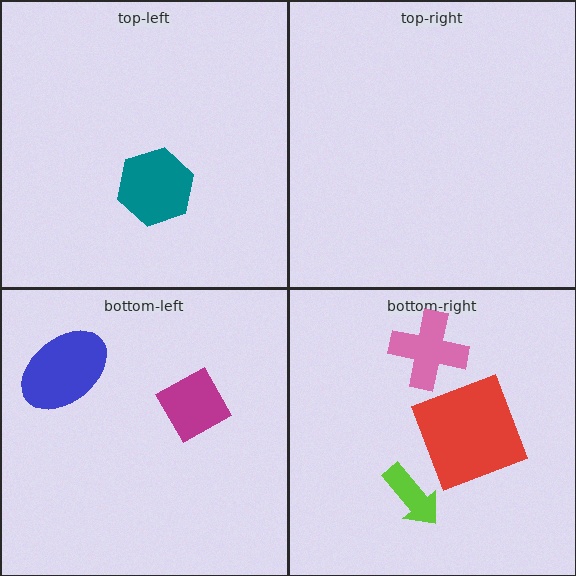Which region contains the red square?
The bottom-right region.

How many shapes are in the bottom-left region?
2.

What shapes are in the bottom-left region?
The magenta diamond, the blue ellipse.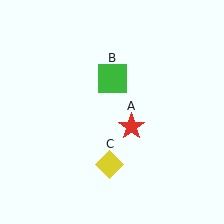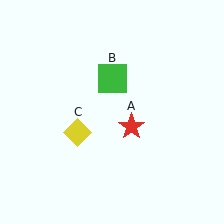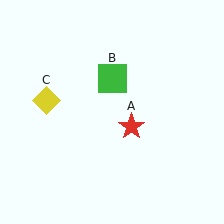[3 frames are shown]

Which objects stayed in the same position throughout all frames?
Red star (object A) and green square (object B) remained stationary.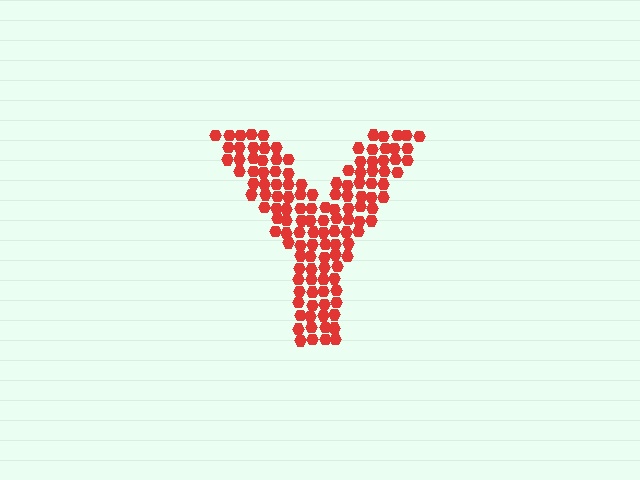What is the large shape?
The large shape is the letter Y.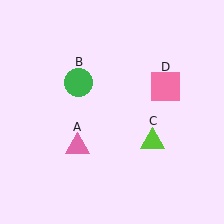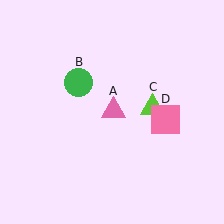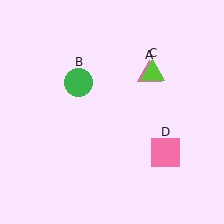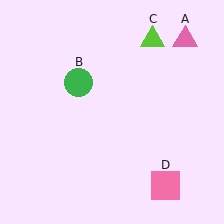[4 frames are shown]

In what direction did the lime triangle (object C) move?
The lime triangle (object C) moved up.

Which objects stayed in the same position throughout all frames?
Green circle (object B) remained stationary.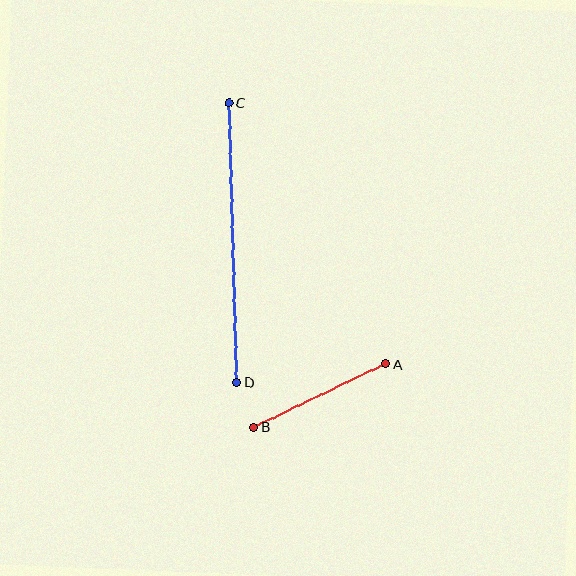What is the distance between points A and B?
The distance is approximately 146 pixels.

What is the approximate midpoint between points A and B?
The midpoint is at approximately (320, 396) pixels.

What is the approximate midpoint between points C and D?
The midpoint is at approximately (233, 243) pixels.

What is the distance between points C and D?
The distance is approximately 280 pixels.